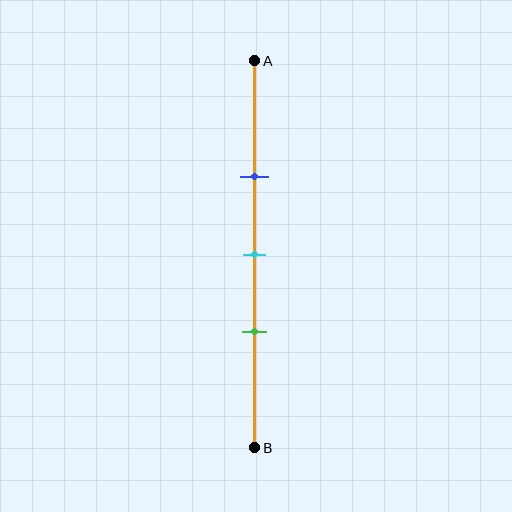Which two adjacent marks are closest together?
The cyan and green marks are the closest adjacent pair.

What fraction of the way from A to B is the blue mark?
The blue mark is approximately 30% (0.3) of the way from A to B.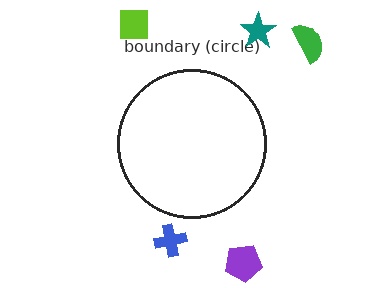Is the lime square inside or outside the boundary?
Outside.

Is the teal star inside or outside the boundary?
Outside.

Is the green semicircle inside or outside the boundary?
Outside.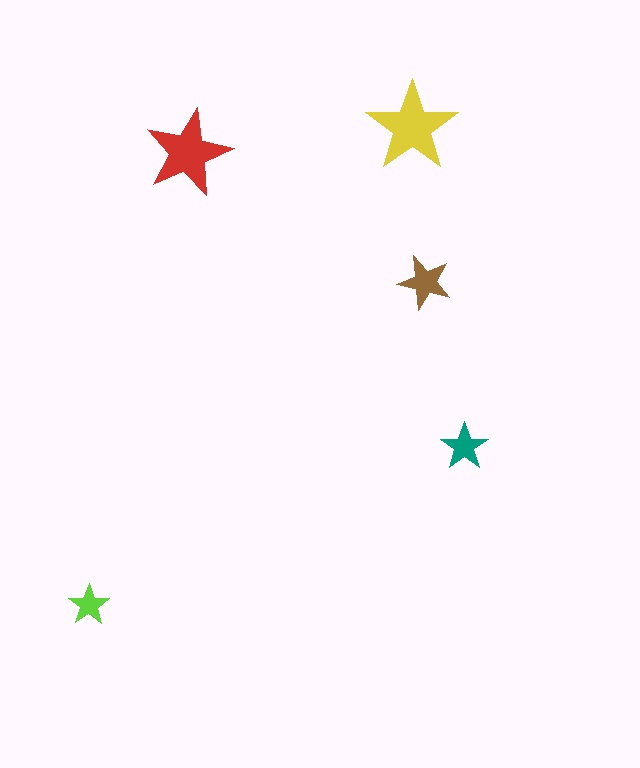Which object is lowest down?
The lime star is bottommost.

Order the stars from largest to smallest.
the yellow one, the red one, the brown one, the teal one, the lime one.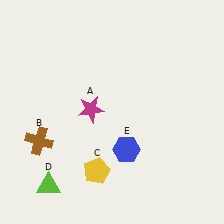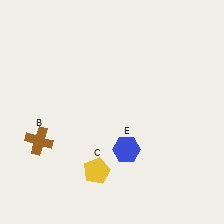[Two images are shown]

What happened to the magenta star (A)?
The magenta star (A) was removed in Image 2. It was in the top-left area of Image 1.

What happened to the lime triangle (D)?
The lime triangle (D) was removed in Image 2. It was in the bottom-left area of Image 1.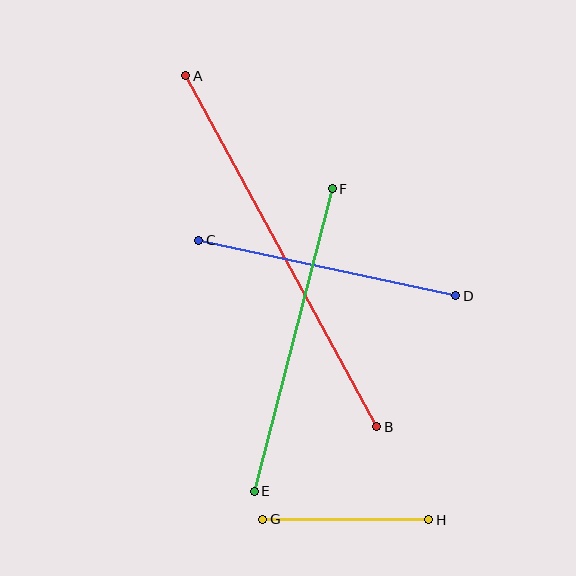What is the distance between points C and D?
The distance is approximately 263 pixels.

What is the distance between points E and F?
The distance is approximately 313 pixels.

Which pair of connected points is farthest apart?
Points A and B are farthest apart.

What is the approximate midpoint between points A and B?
The midpoint is at approximately (281, 251) pixels.